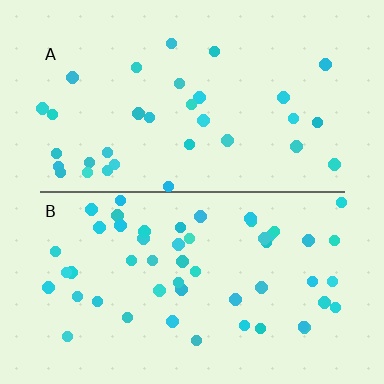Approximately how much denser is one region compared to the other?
Approximately 1.6× — region B over region A.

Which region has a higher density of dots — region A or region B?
B (the bottom).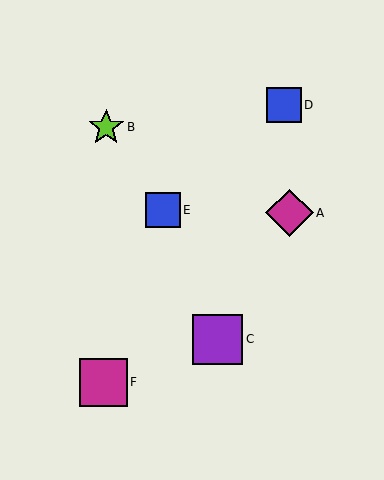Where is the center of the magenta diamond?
The center of the magenta diamond is at (289, 213).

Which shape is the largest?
The purple square (labeled C) is the largest.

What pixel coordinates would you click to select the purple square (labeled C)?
Click at (218, 339) to select the purple square C.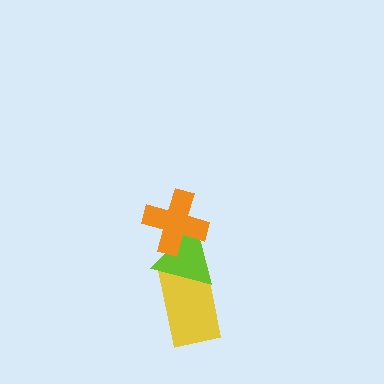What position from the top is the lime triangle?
The lime triangle is 2nd from the top.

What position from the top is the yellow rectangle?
The yellow rectangle is 3rd from the top.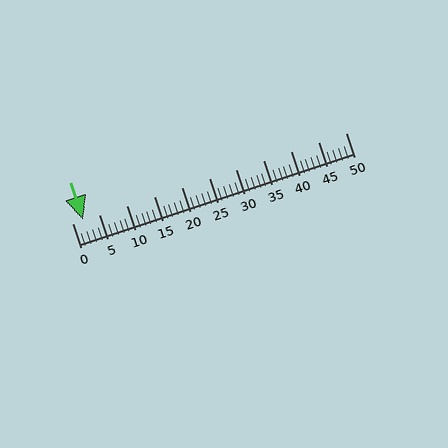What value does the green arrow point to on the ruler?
The green arrow points to approximately 2.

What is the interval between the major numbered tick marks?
The major tick marks are spaced 5 units apart.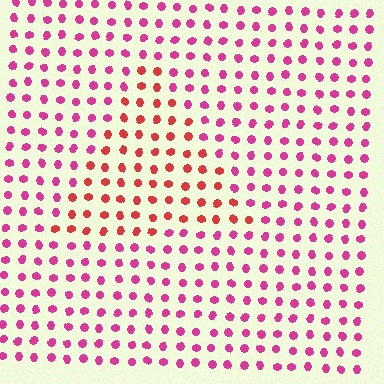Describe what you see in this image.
The image is filled with small magenta elements in a uniform arrangement. A triangle-shaped region is visible where the elements are tinted to a slightly different hue, forming a subtle color boundary.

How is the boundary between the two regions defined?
The boundary is defined purely by a slight shift in hue (about 34 degrees). Spacing, size, and orientation are identical on both sides.